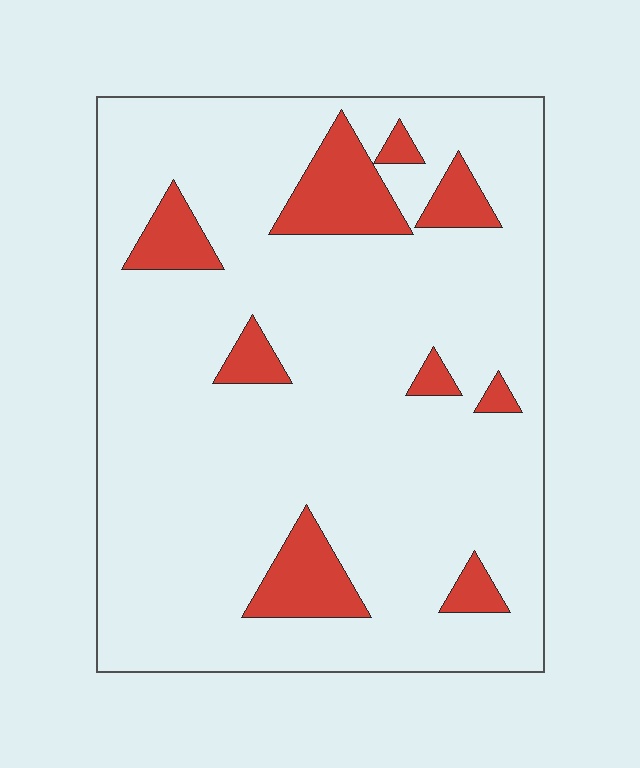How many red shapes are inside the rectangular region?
9.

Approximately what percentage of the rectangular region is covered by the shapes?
Approximately 15%.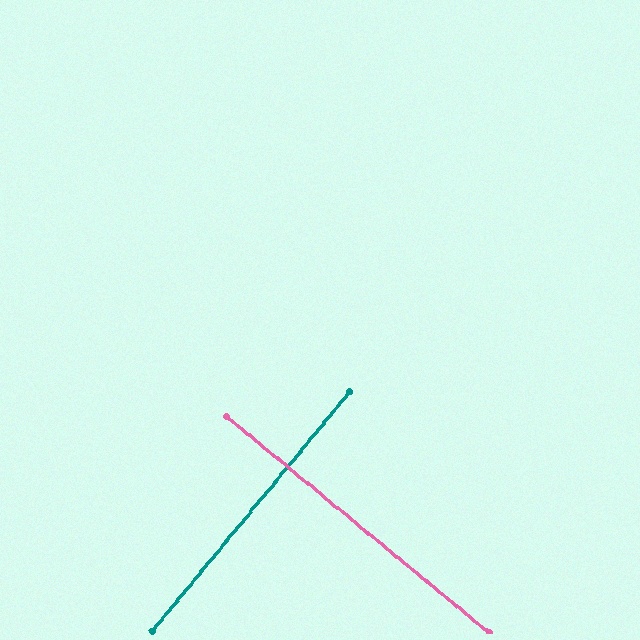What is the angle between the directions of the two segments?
Approximately 90 degrees.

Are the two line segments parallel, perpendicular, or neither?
Perpendicular — they meet at approximately 90°.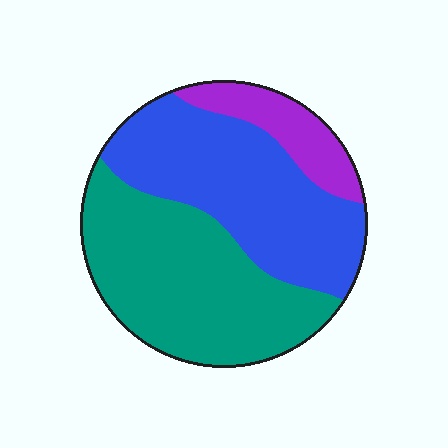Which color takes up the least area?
Purple, at roughly 15%.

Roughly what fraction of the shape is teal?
Teal covers around 45% of the shape.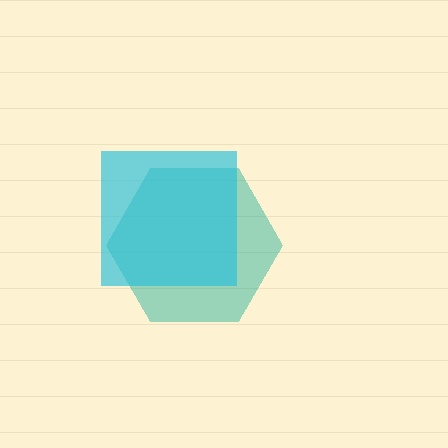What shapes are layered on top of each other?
The layered shapes are: a teal hexagon, a cyan square.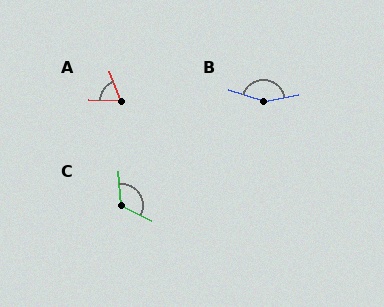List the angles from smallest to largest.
A (67°), C (120°), B (151°).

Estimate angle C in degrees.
Approximately 120 degrees.